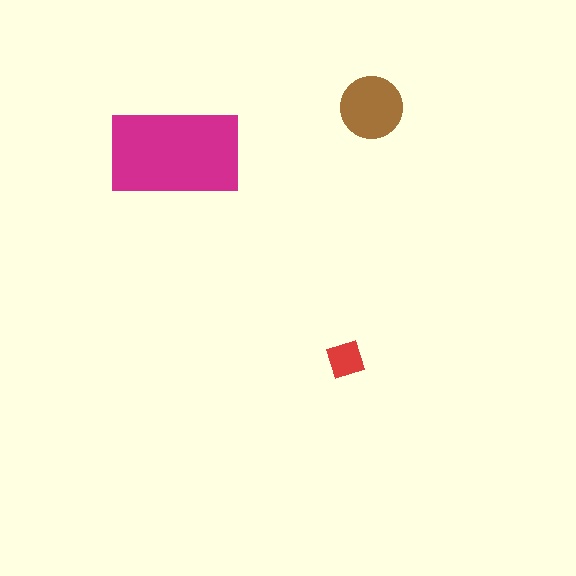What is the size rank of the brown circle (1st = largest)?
2nd.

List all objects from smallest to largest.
The red square, the brown circle, the magenta rectangle.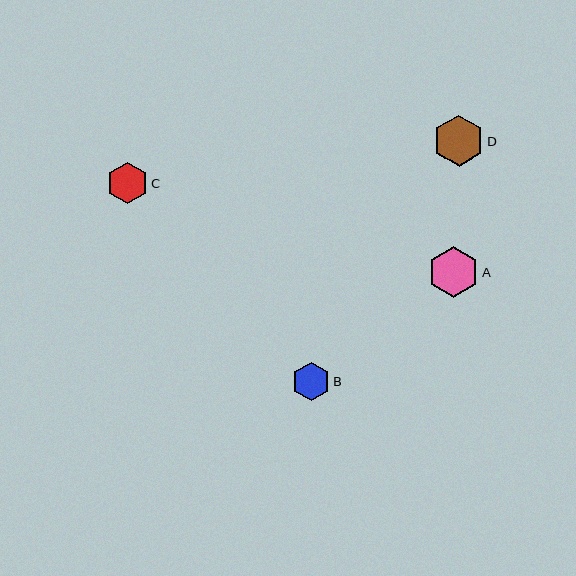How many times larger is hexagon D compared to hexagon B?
Hexagon D is approximately 1.3 times the size of hexagon B.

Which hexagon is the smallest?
Hexagon B is the smallest with a size of approximately 38 pixels.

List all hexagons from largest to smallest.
From largest to smallest: D, A, C, B.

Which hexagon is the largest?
Hexagon D is the largest with a size of approximately 51 pixels.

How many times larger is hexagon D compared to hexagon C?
Hexagon D is approximately 1.2 times the size of hexagon C.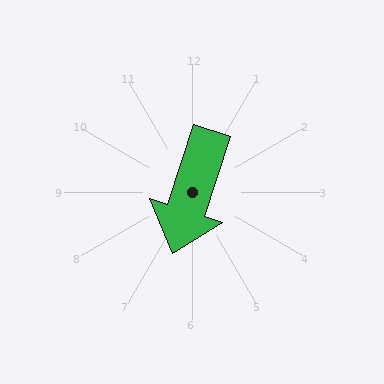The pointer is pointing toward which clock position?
Roughly 7 o'clock.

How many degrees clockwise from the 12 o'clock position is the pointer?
Approximately 198 degrees.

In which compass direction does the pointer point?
South.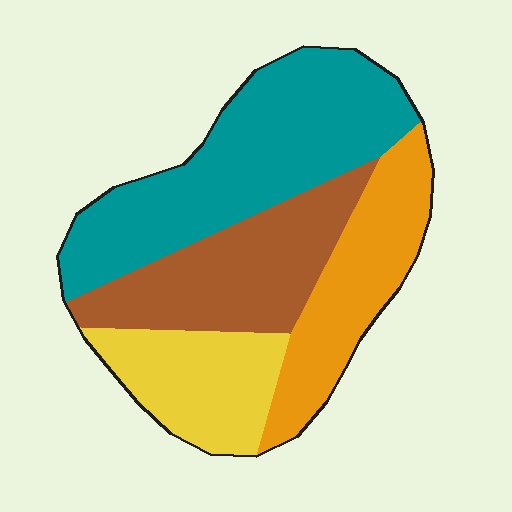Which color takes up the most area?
Teal, at roughly 35%.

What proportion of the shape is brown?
Brown covers 24% of the shape.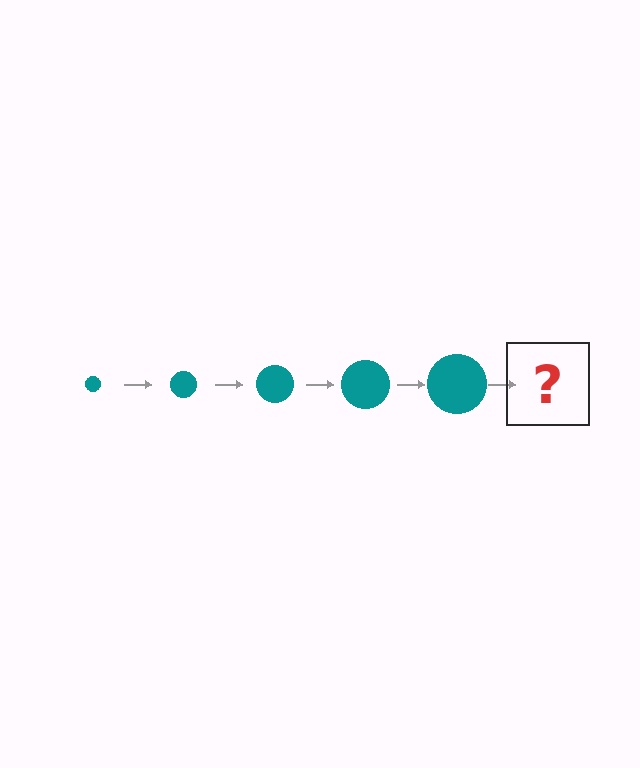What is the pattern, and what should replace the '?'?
The pattern is that the circle gets progressively larger each step. The '?' should be a teal circle, larger than the previous one.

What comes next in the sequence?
The next element should be a teal circle, larger than the previous one.